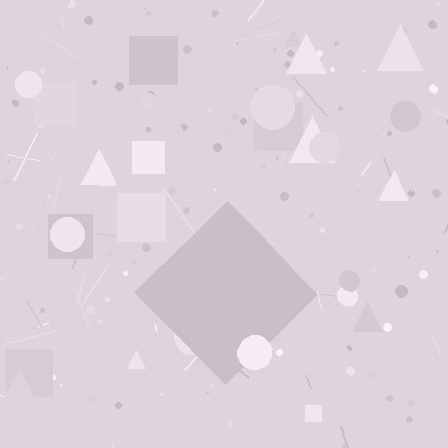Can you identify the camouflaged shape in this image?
The camouflaged shape is a diamond.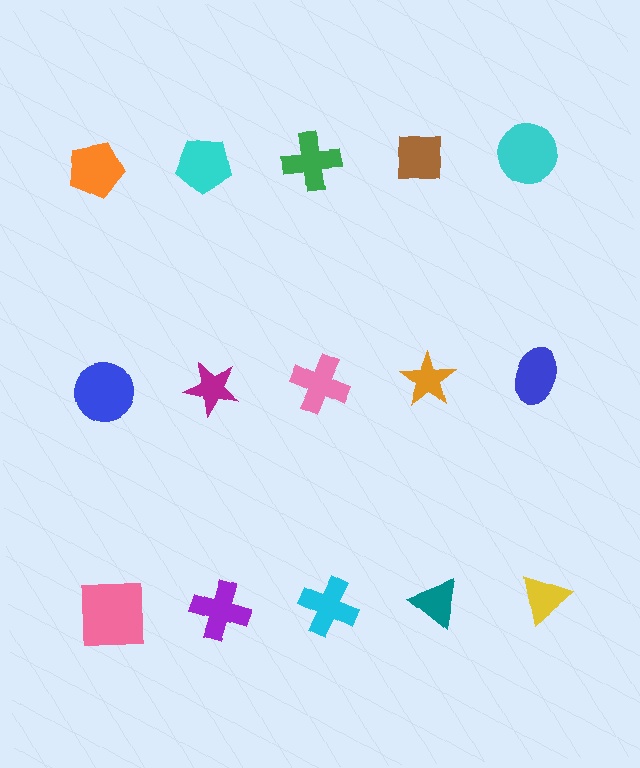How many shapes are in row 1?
5 shapes.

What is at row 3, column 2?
A purple cross.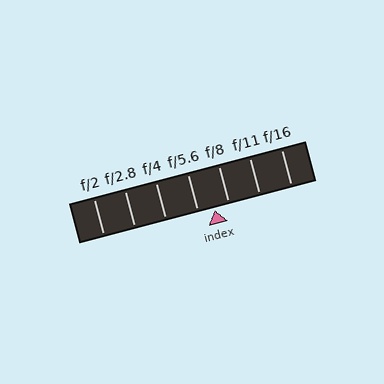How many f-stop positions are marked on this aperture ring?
There are 7 f-stop positions marked.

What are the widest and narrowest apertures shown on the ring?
The widest aperture shown is f/2 and the narrowest is f/16.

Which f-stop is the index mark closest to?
The index mark is closest to f/8.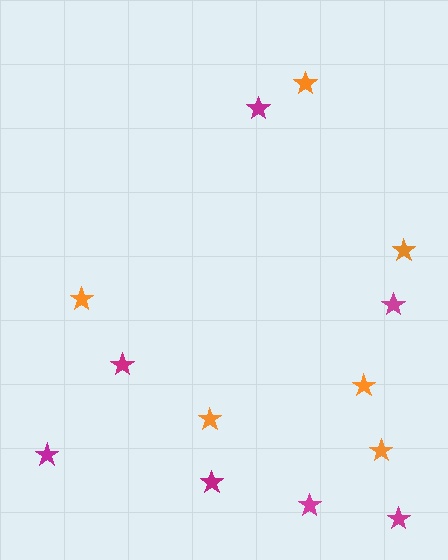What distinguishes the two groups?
There are 2 groups: one group of orange stars (6) and one group of magenta stars (7).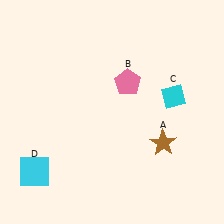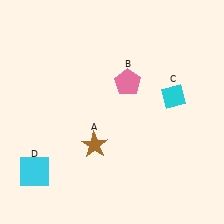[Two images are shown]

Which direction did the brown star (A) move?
The brown star (A) moved left.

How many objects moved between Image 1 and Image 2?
1 object moved between the two images.